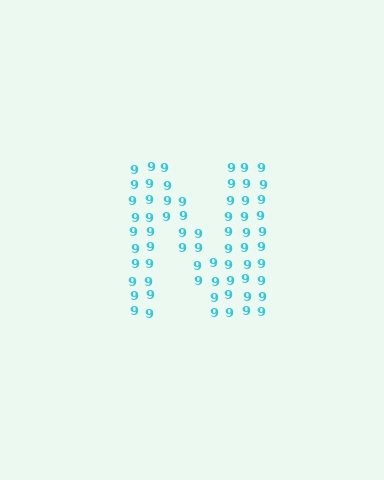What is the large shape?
The large shape is the letter N.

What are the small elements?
The small elements are digit 9's.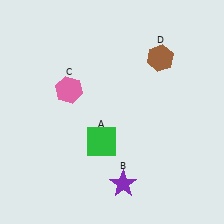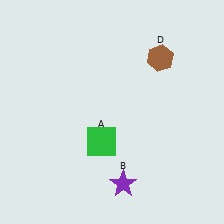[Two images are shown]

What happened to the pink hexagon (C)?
The pink hexagon (C) was removed in Image 2. It was in the top-left area of Image 1.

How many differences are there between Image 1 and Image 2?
There is 1 difference between the two images.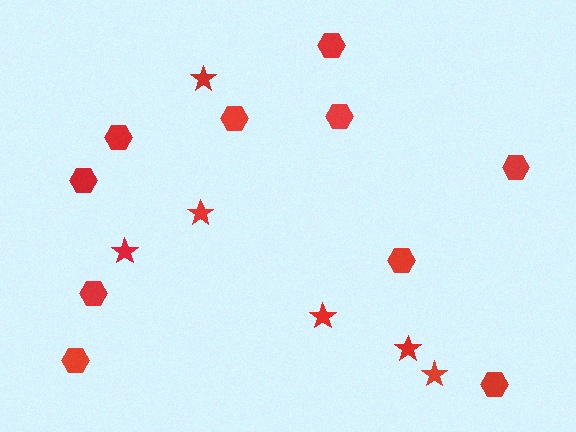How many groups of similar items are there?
There are 2 groups: one group of stars (6) and one group of hexagons (10).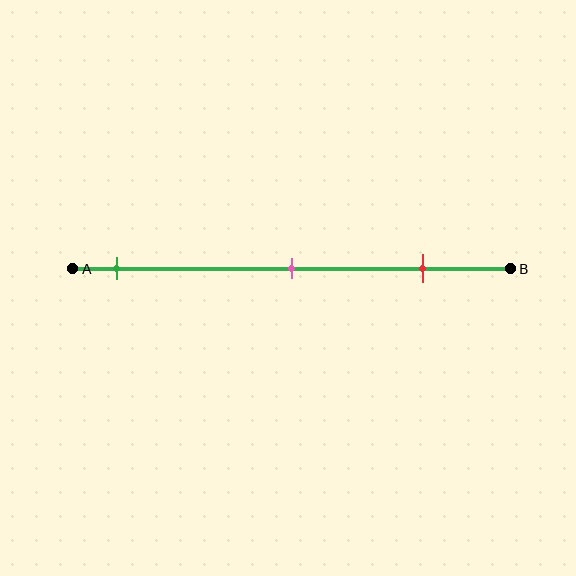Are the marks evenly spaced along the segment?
Yes, the marks are approximately evenly spaced.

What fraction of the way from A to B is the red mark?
The red mark is approximately 80% (0.8) of the way from A to B.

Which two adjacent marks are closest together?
The pink and red marks are the closest adjacent pair.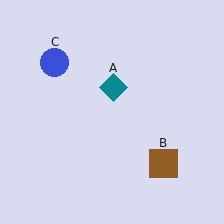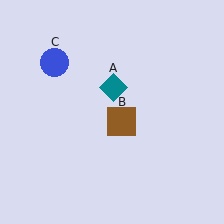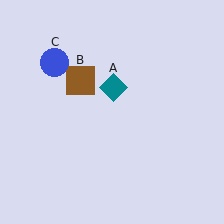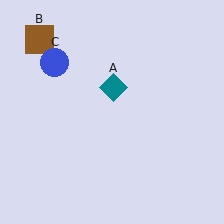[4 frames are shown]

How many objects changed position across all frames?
1 object changed position: brown square (object B).